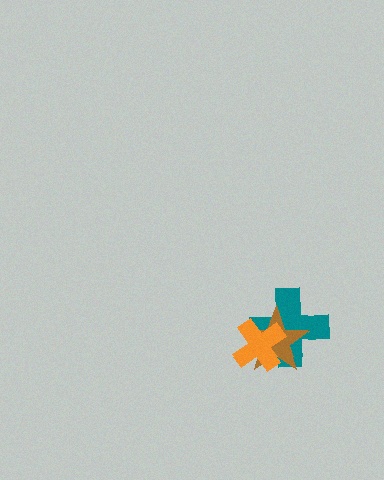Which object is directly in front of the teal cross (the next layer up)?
The brown star is directly in front of the teal cross.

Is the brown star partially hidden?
Yes, it is partially covered by another shape.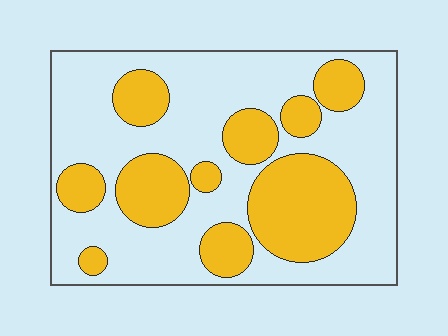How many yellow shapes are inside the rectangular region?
10.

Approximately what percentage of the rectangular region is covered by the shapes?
Approximately 35%.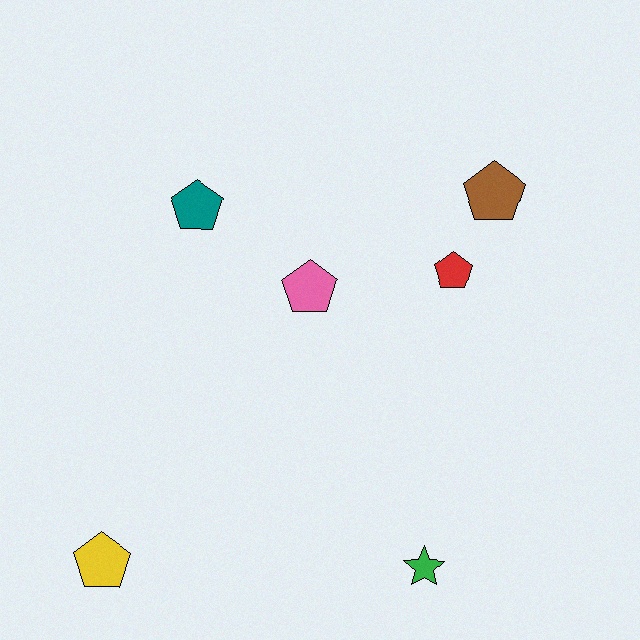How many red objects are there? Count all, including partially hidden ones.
There is 1 red object.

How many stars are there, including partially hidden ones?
There is 1 star.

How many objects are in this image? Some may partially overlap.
There are 6 objects.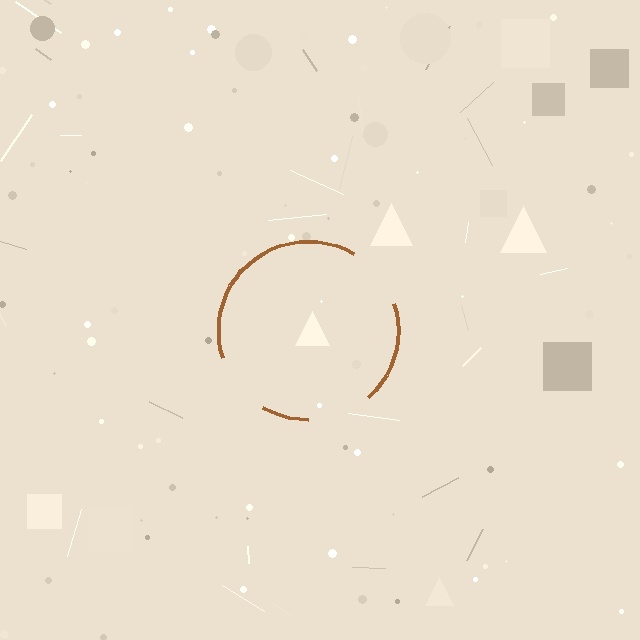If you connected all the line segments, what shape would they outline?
They would outline a circle.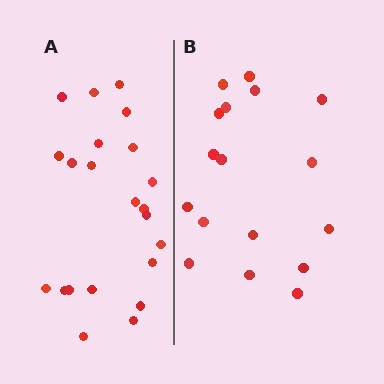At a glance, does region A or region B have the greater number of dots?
Region A (the left region) has more dots.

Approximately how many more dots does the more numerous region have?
Region A has about 5 more dots than region B.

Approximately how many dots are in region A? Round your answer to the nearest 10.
About 20 dots. (The exact count is 22, which rounds to 20.)